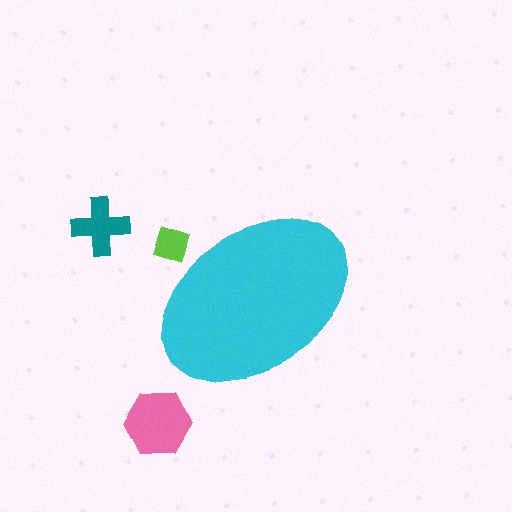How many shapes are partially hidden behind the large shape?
1 shape is partially hidden.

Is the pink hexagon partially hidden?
No, the pink hexagon is fully visible.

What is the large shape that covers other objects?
A cyan ellipse.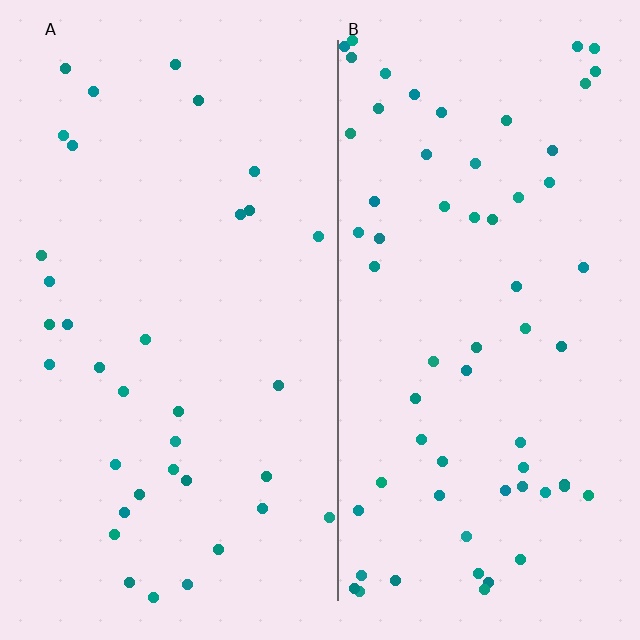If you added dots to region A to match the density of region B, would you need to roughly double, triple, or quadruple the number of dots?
Approximately double.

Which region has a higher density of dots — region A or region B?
B (the right).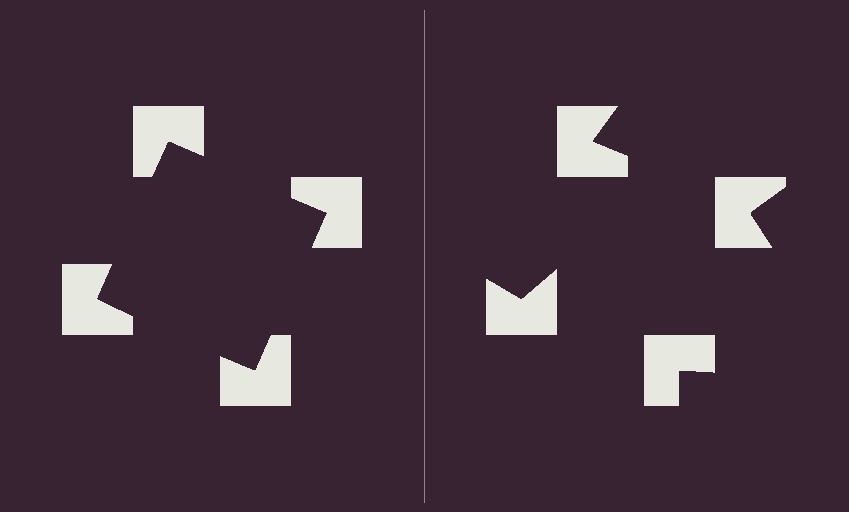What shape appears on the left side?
An illusory square.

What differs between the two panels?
The notched squares are positioned identically on both sides; only the wedge orientations differ. On the left they align to a square; on the right they are misaligned.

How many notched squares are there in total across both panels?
8 — 4 on each side.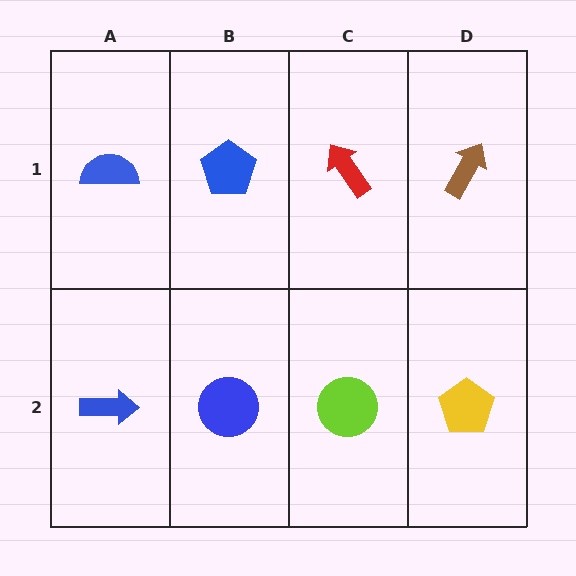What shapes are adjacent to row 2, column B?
A blue pentagon (row 1, column B), a blue arrow (row 2, column A), a lime circle (row 2, column C).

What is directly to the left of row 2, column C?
A blue circle.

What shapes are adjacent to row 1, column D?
A yellow pentagon (row 2, column D), a red arrow (row 1, column C).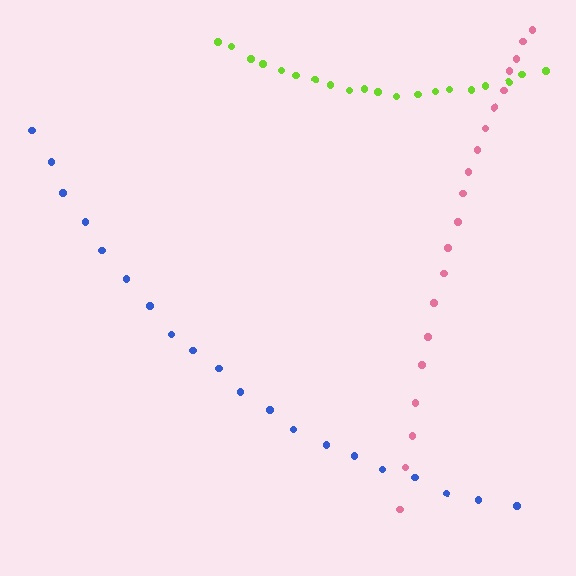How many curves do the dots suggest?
There are 3 distinct paths.